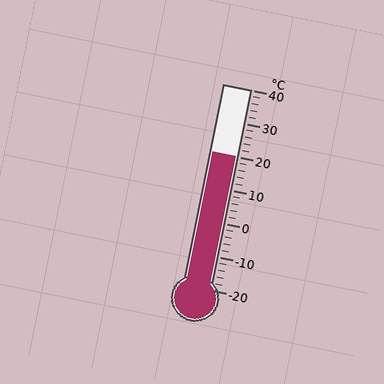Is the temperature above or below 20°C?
The temperature is at 20°C.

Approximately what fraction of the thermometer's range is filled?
The thermometer is filled to approximately 65% of its range.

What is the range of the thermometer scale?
The thermometer scale ranges from -20°C to 40°C.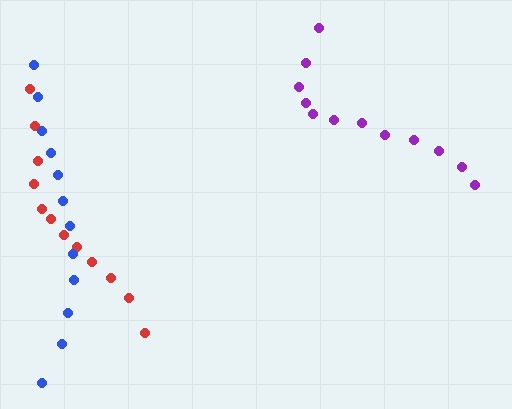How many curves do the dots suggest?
There are 3 distinct paths.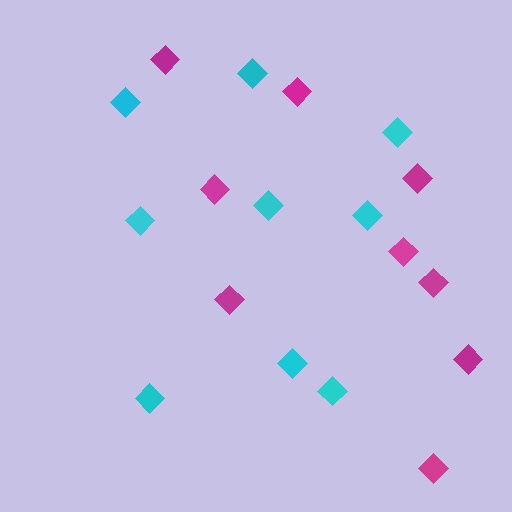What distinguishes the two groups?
There are 2 groups: one group of magenta diamonds (9) and one group of cyan diamonds (9).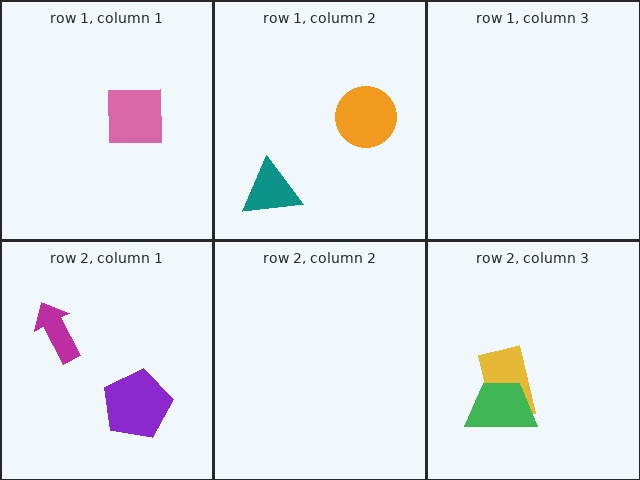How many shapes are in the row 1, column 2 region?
2.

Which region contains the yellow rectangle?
The row 2, column 3 region.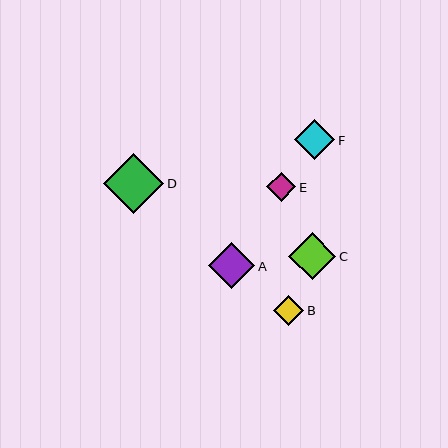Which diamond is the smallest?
Diamond E is the smallest with a size of approximately 29 pixels.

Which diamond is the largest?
Diamond D is the largest with a size of approximately 60 pixels.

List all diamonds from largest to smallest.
From largest to smallest: D, C, A, F, B, E.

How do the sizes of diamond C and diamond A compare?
Diamond C and diamond A are approximately the same size.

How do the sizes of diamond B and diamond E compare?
Diamond B and diamond E are approximately the same size.